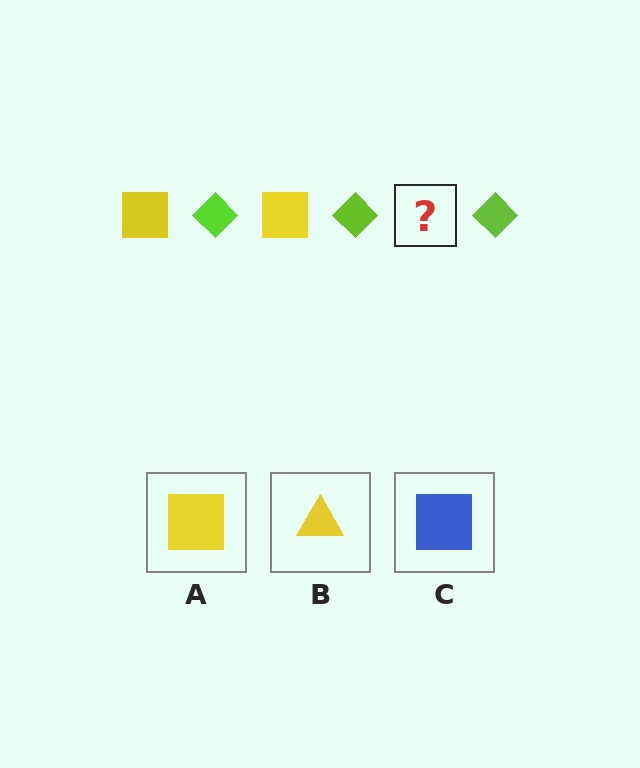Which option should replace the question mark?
Option A.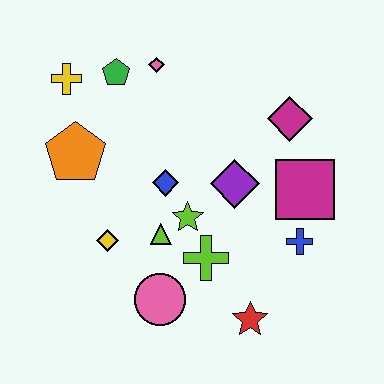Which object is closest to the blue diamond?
The lime star is closest to the blue diamond.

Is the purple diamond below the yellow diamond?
No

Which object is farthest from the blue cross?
The yellow cross is farthest from the blue cross.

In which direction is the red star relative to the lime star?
The red star is below the lime star.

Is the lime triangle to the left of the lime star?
Yes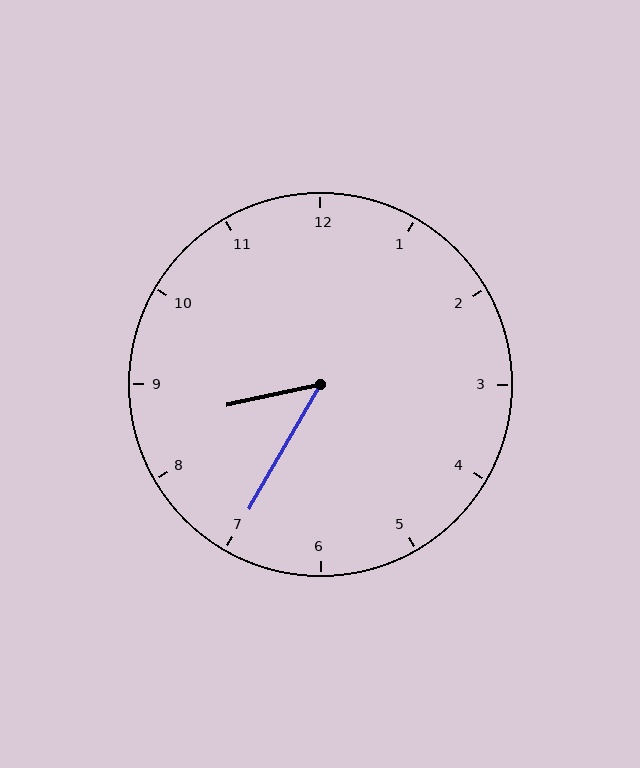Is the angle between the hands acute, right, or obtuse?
It is acute.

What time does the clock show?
8:35.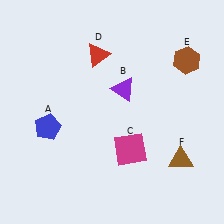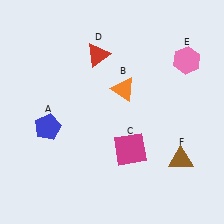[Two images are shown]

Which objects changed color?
B changed from purple to orange. E changed from brown to pink.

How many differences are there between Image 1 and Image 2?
There are 2 differences between the two images.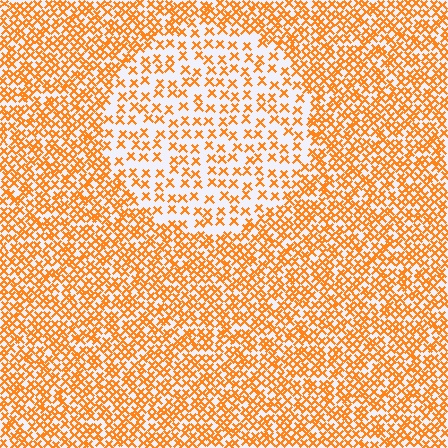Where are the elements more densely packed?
The elements are more densely packed outside the circle boundary.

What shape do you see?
I see a circle.